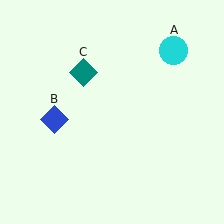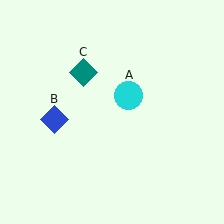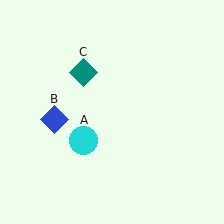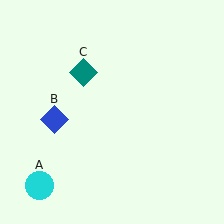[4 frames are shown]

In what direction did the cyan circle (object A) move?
The cyan circle (object A) moved down and to the left.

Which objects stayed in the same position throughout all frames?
Blue diamond (object B) and teal diamond (object C) remained stationary.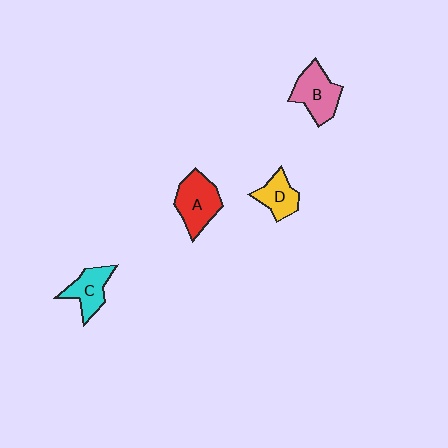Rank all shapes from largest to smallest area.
From largest to smallest: A (red), B (pink), C (cyan), D (yellow).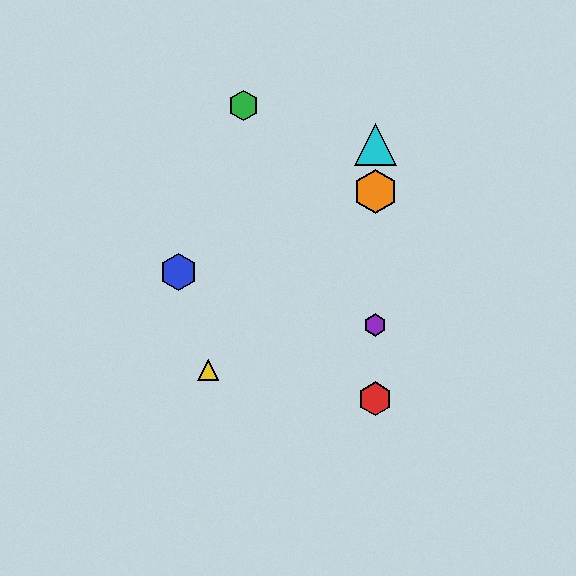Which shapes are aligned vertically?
The red hexagon, the purple hexagon, the orange hexagon, the cyan triangle are aligned vertically.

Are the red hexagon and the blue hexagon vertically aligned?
No, the red hexagon is at x≈375 and the blue hexagon is at x≈179.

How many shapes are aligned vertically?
4 shapes (the red hexagon, the purple hexagon, the orange hexagon, the cyan triangle) are aligned vertically.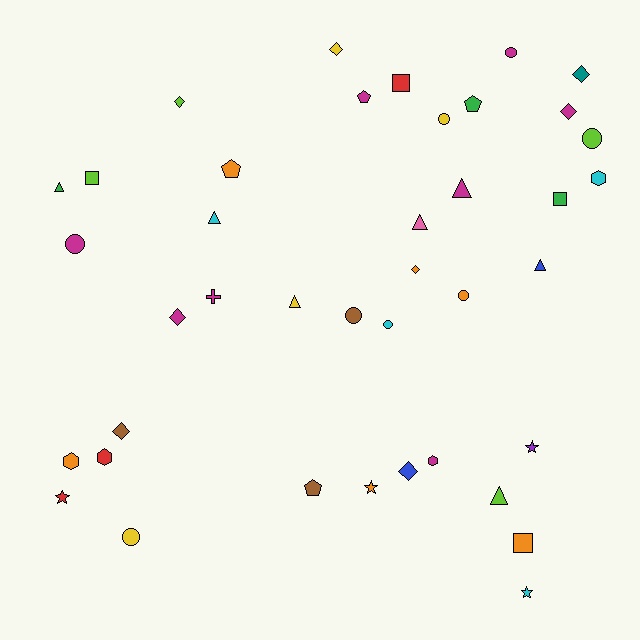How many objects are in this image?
There are 40 objects.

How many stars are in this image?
There are 4 stars.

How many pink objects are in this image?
There is 1 pink object.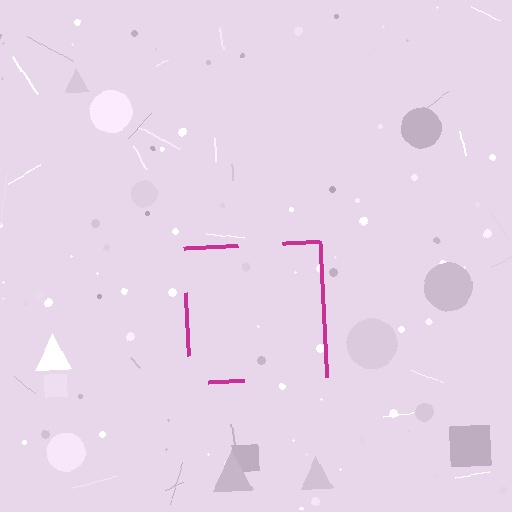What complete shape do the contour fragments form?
The contour fragments form a square.